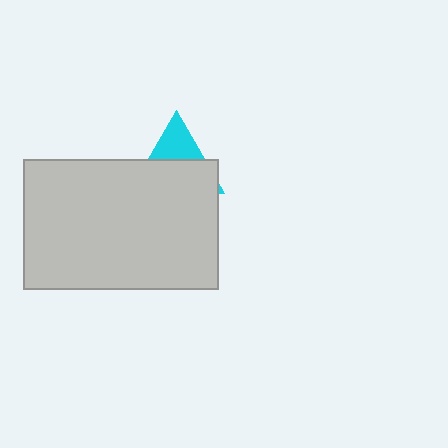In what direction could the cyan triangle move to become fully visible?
The cyan triangle could move up. That would shift it out from behind the light gray rectangle entirely.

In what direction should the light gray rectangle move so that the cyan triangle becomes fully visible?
The light gray rectangle should move down. That is the shortest direction to clear the overlap and leave the cyan triangle fully visible.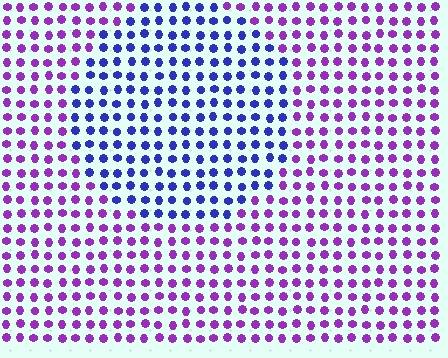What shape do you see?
I see a circle.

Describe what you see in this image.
The image is filled with small purple elements in a uniform arrangement. A circle-shaped region is visible where the elements are tinted to a slightly different hue, forming a subtle color boundary.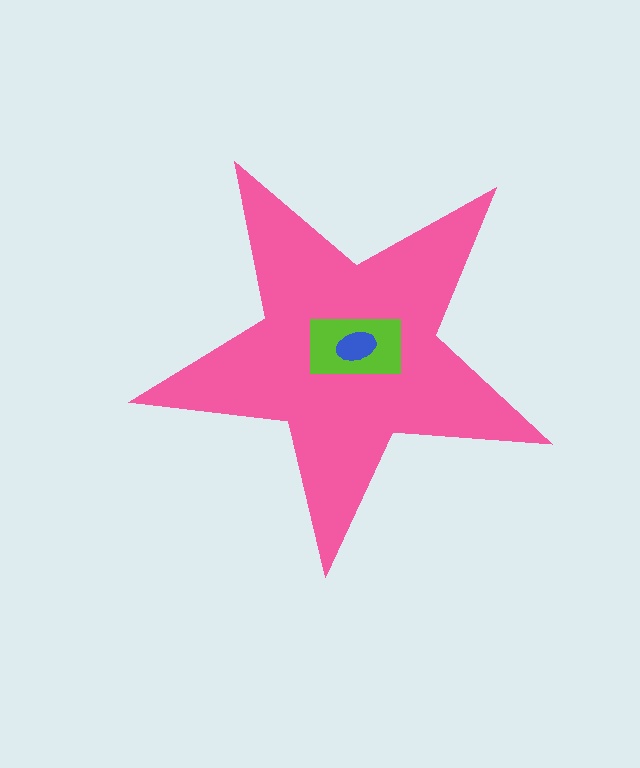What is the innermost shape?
The blue ellipse.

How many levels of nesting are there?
3.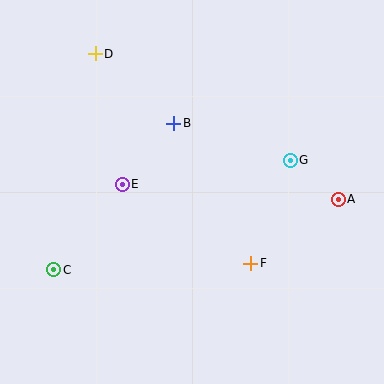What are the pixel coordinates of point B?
Point B is at (174, 123).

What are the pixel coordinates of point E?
Point E is at (122, 184).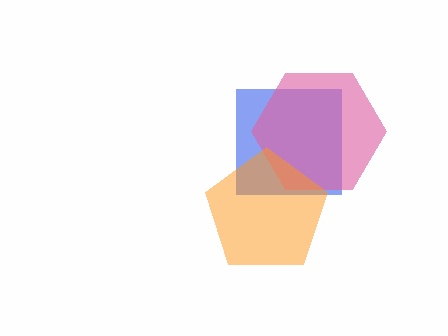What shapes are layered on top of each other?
The layered shapes are: a blue square, a pink hexagon, an orange pentagon.